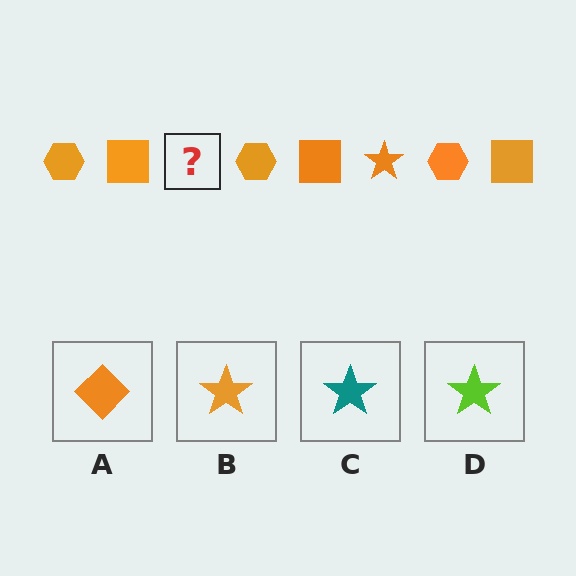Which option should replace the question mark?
Option B.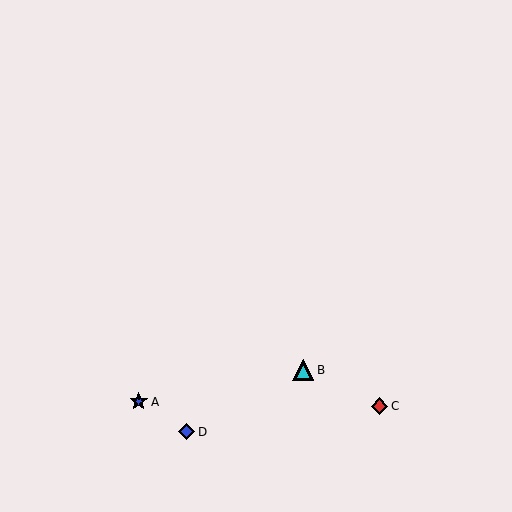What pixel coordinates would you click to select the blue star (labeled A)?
Click at (139, 402) to select the blue star A.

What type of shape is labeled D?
Shape D is a blue diamond.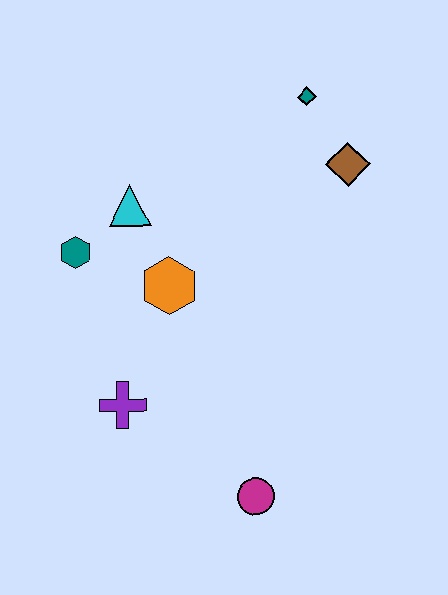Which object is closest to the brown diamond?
The teal diamond is closest to the brown diamond.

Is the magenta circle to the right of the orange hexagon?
Yes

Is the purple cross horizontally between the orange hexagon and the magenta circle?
No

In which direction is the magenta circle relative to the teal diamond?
The magenta circle is below the teal diamond.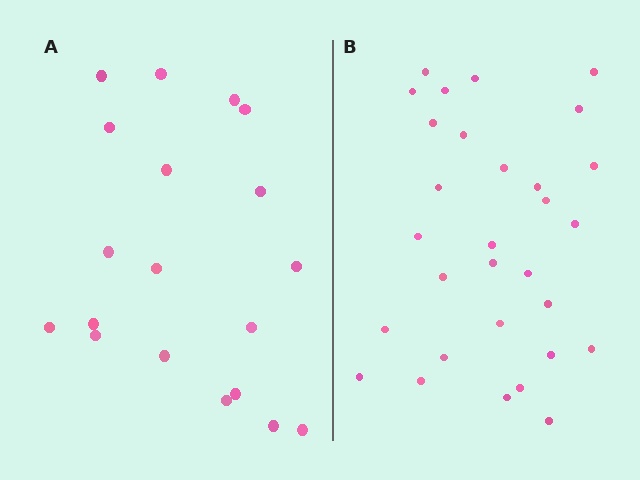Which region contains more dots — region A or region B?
Region B (the right region) has more dots.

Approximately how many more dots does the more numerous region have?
Region B has roughly 12 or so more dots than region A.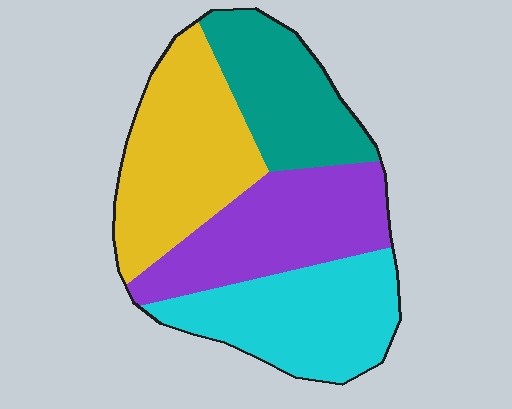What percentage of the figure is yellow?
Yellow takes up about one quarter (1/4) of the figure.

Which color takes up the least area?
Teal, at roughly 20%.